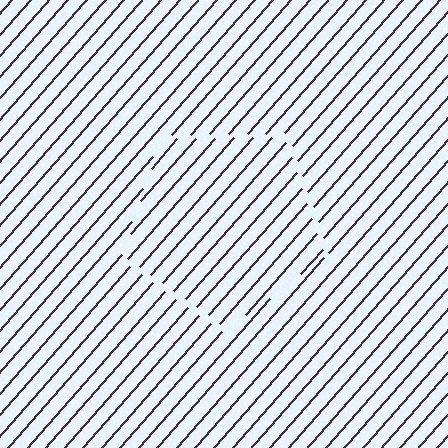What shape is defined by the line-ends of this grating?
An illusory pentagon. The interior of the shape contains the same grating, shifted by half a period — the contour is defined by the phase discontinuity where line-ends from the inner and outer gratings abut.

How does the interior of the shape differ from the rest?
The interior of the shape contains the same grating, shifted by half a period — the contour is defined by the phase discontinuity where line-ends from the inner and outer gratings abut.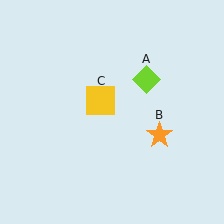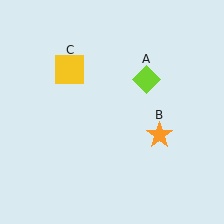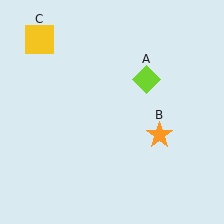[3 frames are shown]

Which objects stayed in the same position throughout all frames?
Lime diamond (object A) and orange star (object B) remained stationary.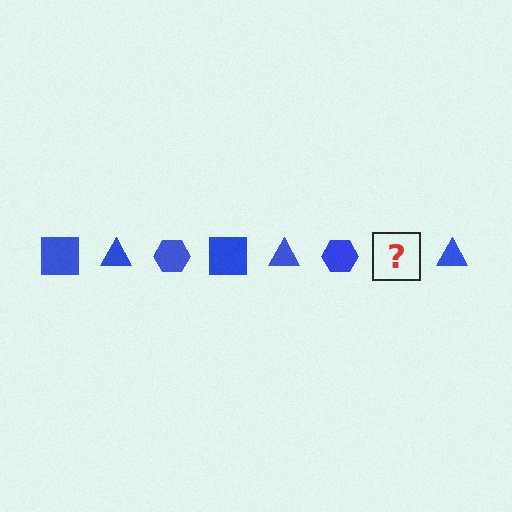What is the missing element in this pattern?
The missing element is a blue square.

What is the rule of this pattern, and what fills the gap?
The rule is that the pattern cycles through square, triangle, hexagon shapes in blue. The gap should be filled with a blue square.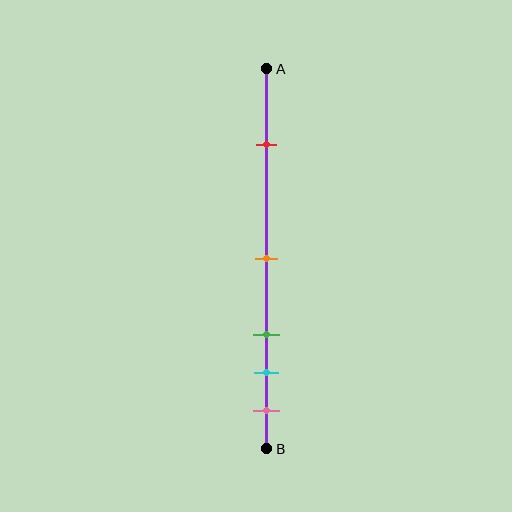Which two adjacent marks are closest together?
The cyan and pink marks are the closest adjacent pair.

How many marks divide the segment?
There are 5 marks dividing the segment.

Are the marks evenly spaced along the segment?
No, the marks are not evenly spaced.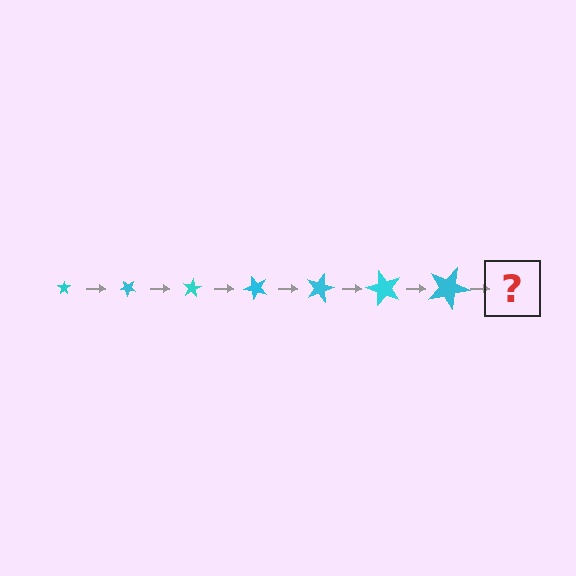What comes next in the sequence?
The next element should be a star, larger than the previous one and rotated 280 degrees from the start.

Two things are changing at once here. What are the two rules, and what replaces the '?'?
The two rules are that the star grows larger each step and it rotates 40 degrees each step. The '?' should be a star, larger than the previous one and rotated 280 degrees from the start.